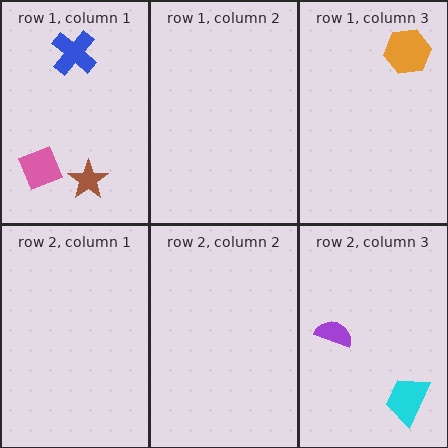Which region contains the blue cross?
The row 1, column 1 region.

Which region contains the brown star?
The row 1, column 1 region.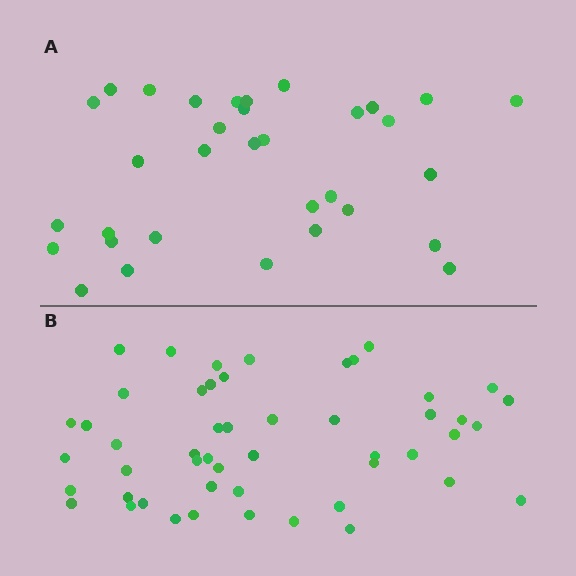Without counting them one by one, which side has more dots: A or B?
Region B (the bottom region) has more dots.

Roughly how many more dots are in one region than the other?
Region B has approximately 15 more dots than region A.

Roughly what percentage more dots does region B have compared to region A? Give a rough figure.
About 50% more.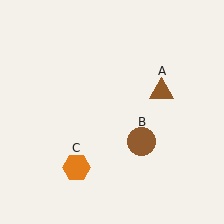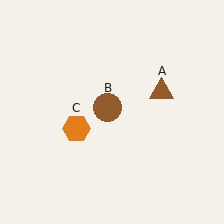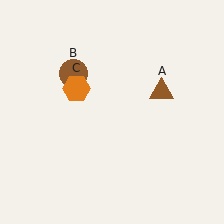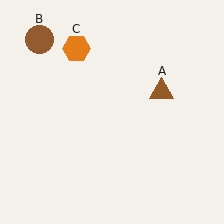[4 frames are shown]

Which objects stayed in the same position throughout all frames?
Brown triangle (object A) remained stationary.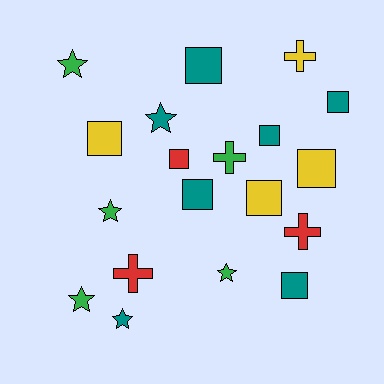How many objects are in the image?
There are 19 objects.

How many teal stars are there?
There are 2 teal stars.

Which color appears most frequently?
Teal, with 7 objects.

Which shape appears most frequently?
Square, with 9 objects.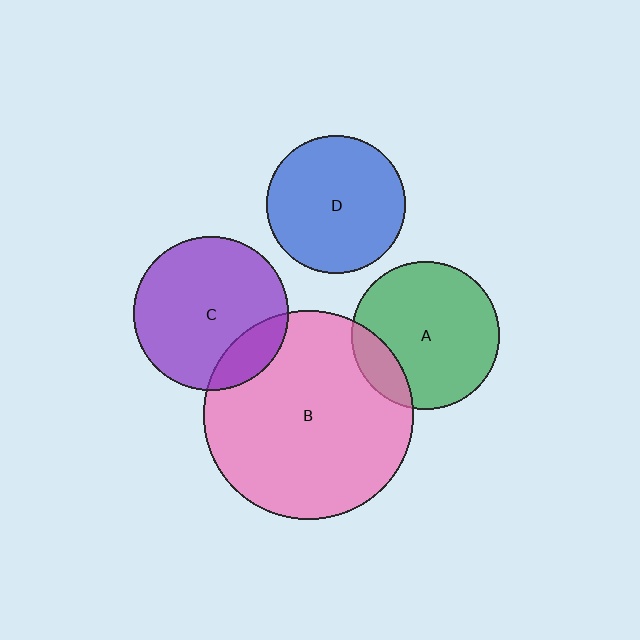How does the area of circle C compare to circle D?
Approximately 1.2 times.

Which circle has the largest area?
Circle B (pink).